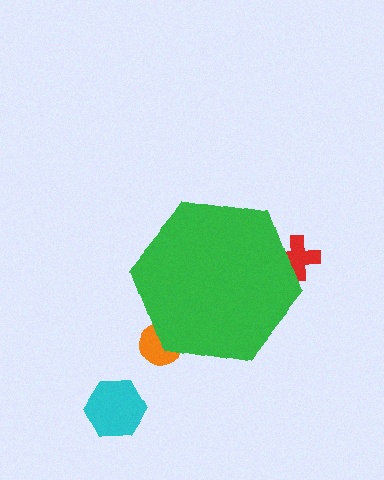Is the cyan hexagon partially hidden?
No, the cyan hexagon is fully visible.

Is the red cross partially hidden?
Yes, the red cross is partially hidden behind the green hexagon.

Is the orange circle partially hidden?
Yes, the orange circle is partially hidden behind the green hexagon.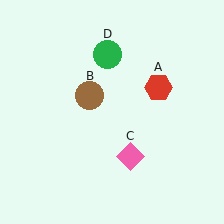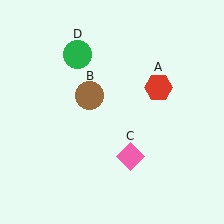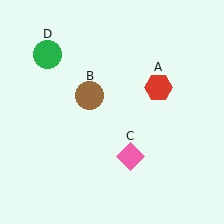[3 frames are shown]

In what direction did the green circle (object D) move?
The green circle (object D) moved left.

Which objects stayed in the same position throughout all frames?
Red hexagon (object A) and brown circle (object B) and pink diamond (object C) remained stationary.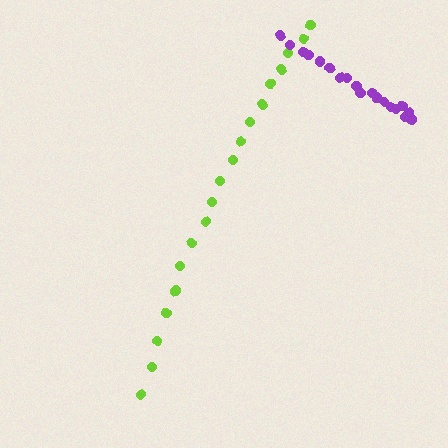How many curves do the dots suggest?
There are 2 distinct paths.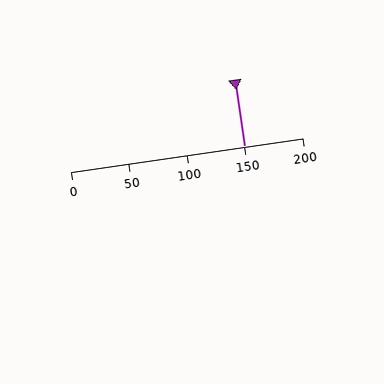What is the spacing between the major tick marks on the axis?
The major ticks are spaced 50 apart.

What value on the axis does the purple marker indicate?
The marker indicates approximately 150.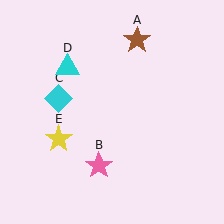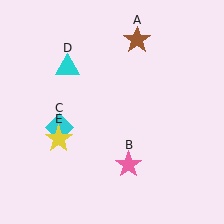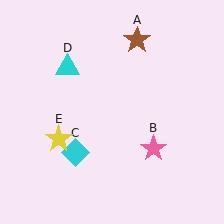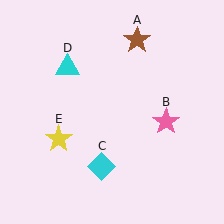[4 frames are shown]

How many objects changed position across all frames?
2 objects changed position: pink star (object B), cyan diamond (object C).